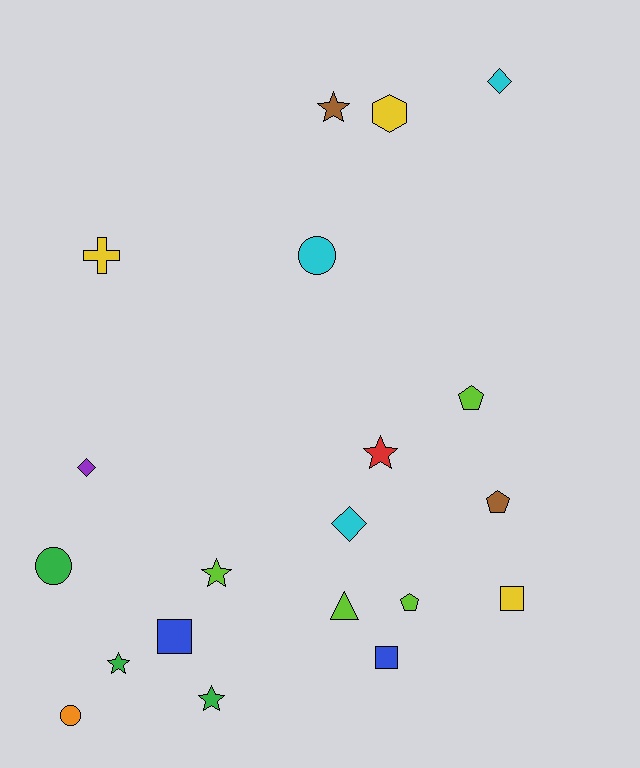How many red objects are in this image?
There is 1 red object.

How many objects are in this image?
There are 20 objects.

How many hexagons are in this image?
There is 1 hexagon.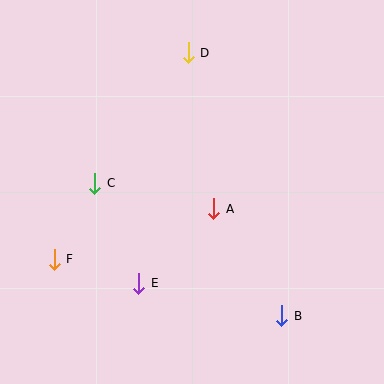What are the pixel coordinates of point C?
Point C is at (95, 183).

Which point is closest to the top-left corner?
Point D is closest to the top-left corner.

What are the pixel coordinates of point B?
Point B is at (282, 316).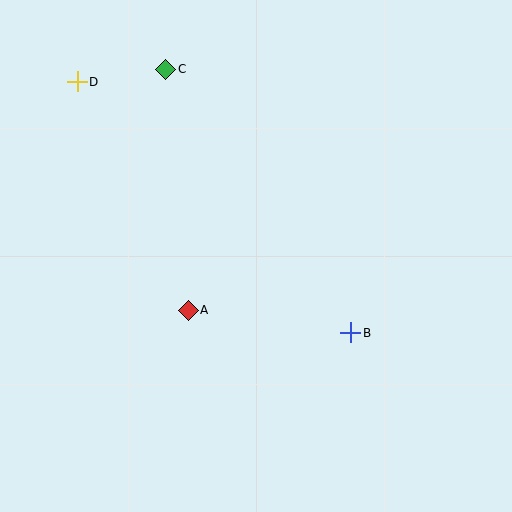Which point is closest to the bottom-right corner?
Point B is closest to the bottom-right corner.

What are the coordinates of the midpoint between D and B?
The midpoint between D and B is at (214, 207).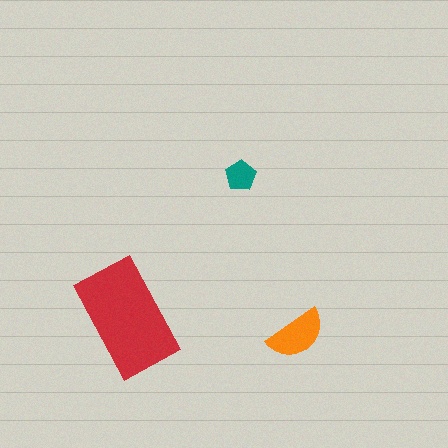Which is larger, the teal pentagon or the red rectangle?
The red rectangle.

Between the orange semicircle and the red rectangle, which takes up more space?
The red rectangle.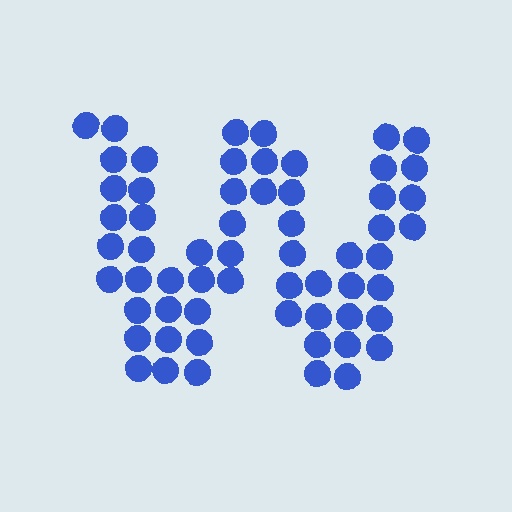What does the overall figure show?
The overall figure shows the letter W.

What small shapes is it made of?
It is made of small circles.